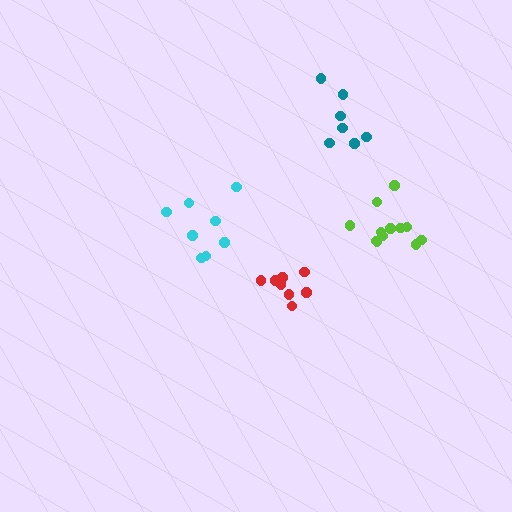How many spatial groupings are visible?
There are 4 spatial groupings.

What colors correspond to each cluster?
The clusters are colored: teal, lime, cyan, red.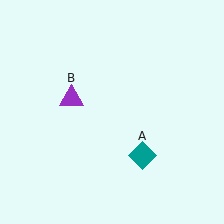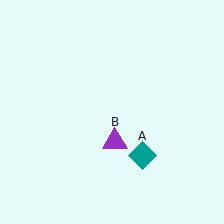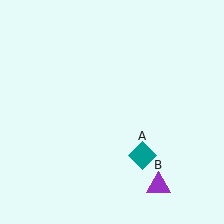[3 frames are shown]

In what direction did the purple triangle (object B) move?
The purple triangle (object B) moved down and to the right.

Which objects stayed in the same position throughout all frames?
Teal diamond (object A) remained stationary.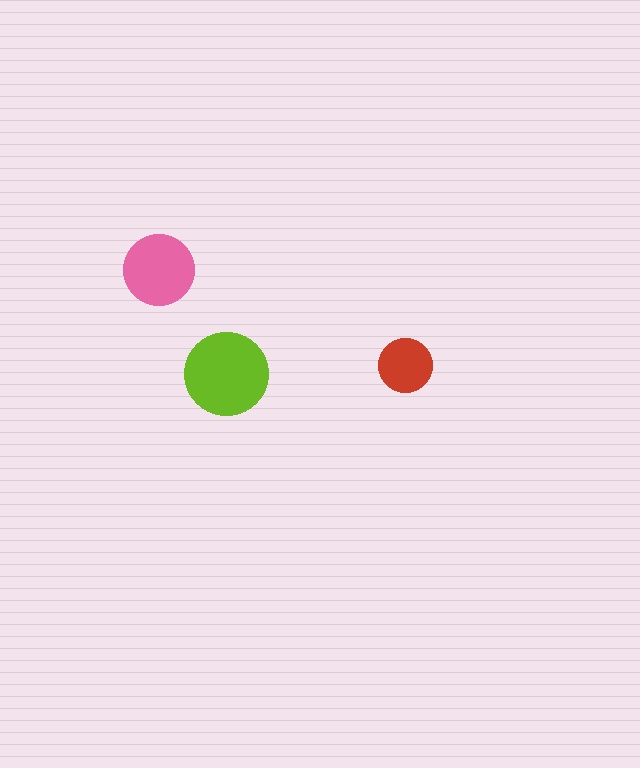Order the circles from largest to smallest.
the lime one, the pink one, the red one.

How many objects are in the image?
There are 3 objects in the image.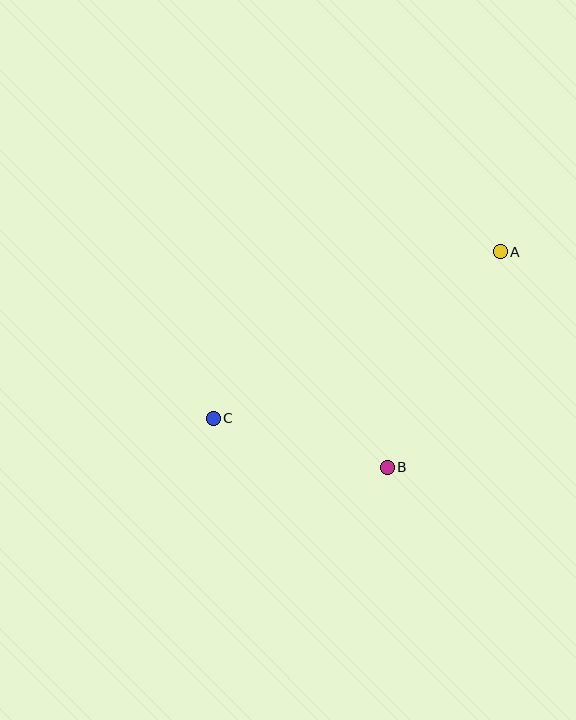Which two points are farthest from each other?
Points A and C are farthest from each other.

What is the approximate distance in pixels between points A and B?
The distance between A and B is approximately 243 pixels.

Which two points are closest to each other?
Points B and C are closest to each other.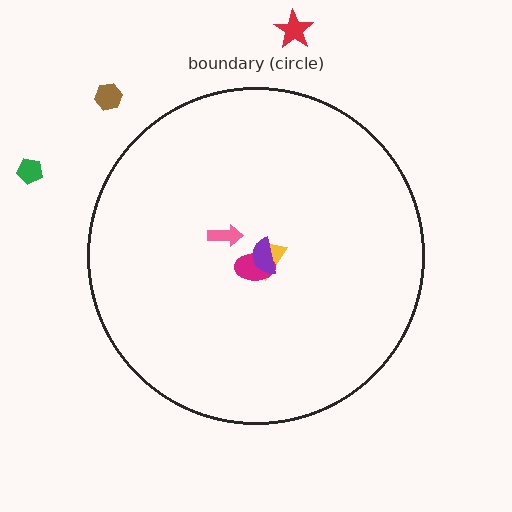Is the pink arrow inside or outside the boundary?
Inside.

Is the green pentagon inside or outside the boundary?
Outside.